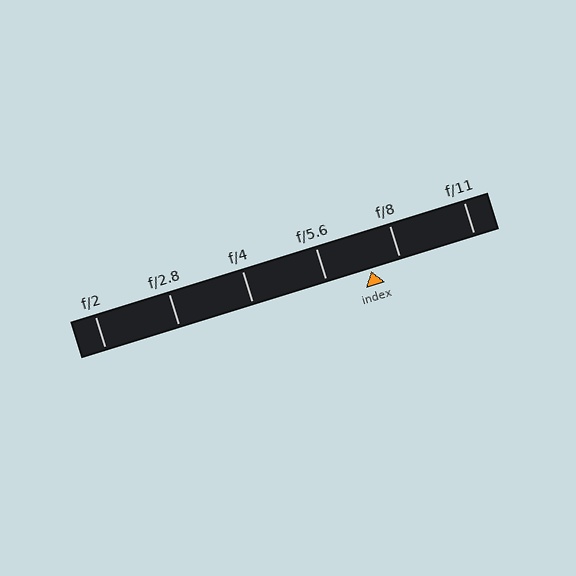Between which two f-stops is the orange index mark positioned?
The index mark is between f/5.6 and f/8.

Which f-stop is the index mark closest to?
The index mark is closest to f/8.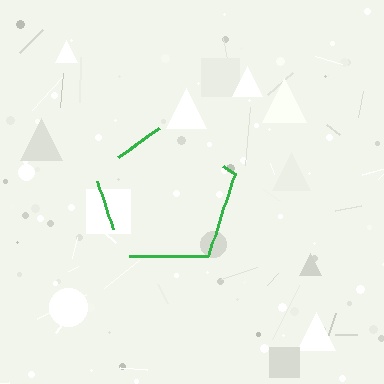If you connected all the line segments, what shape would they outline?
They would outline a pentagon.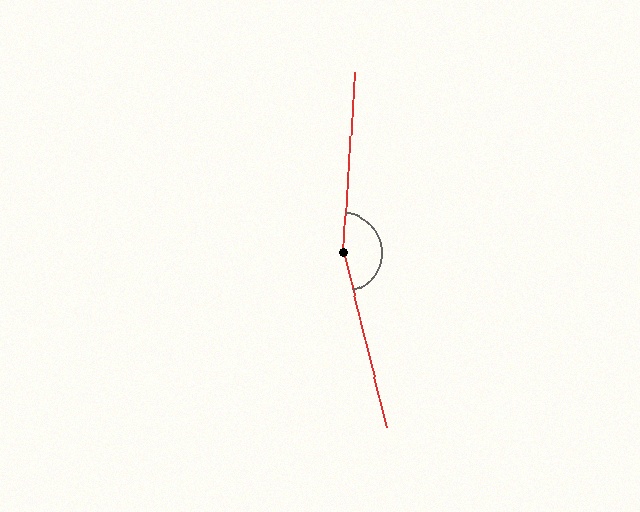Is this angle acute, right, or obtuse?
It is obtuse.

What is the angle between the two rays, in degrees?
Approximately 163 degrees.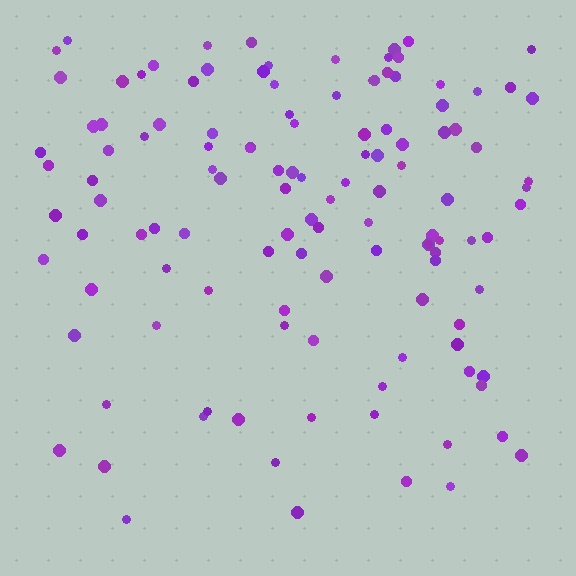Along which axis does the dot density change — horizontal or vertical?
Vertical.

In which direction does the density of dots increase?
From bottom to top, with the top side densest.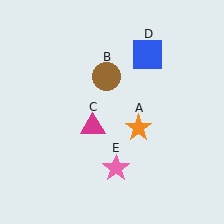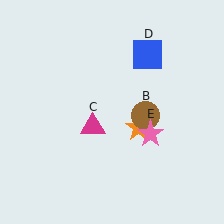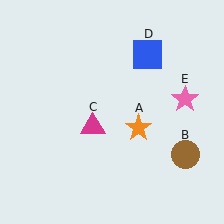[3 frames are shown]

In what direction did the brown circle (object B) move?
The brown circle (object B) moved down and to the right.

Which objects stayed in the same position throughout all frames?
Orange star (object A) and magenta triangle (object C) and blue square (object D) remained stationary.